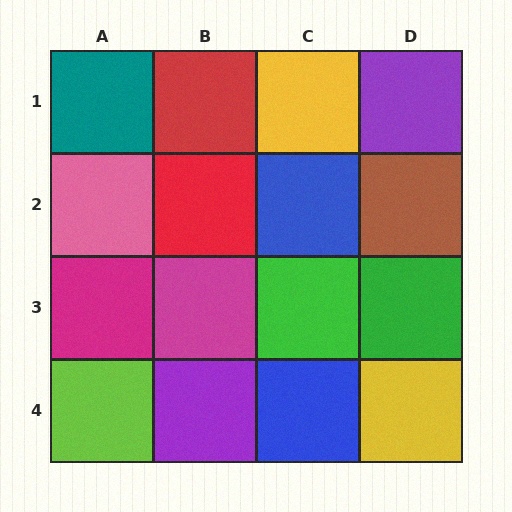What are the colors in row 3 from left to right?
Magenta, magenta, green, green.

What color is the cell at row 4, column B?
Purple.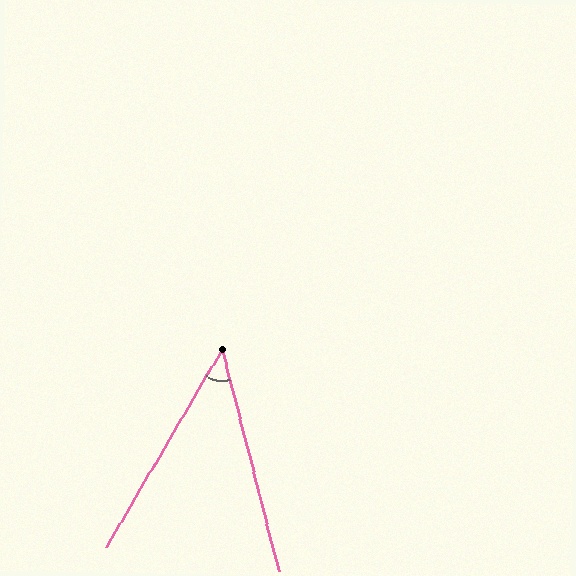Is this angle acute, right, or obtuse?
It is acute.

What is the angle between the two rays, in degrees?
Approximately 45 degrees.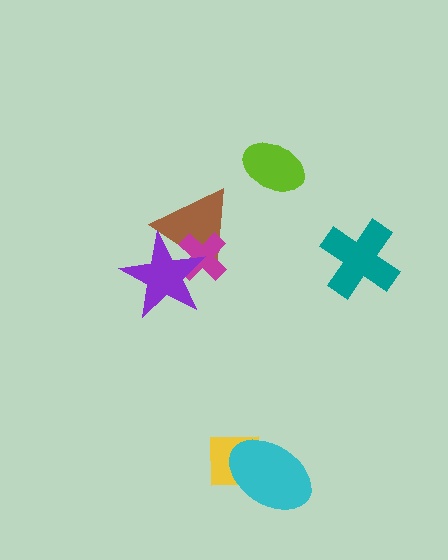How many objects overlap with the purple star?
2 objects overlap with the purple star.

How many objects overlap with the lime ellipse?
0 objects overlap with the lime ellipse.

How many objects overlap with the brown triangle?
2 objects overlap with the brown triangle.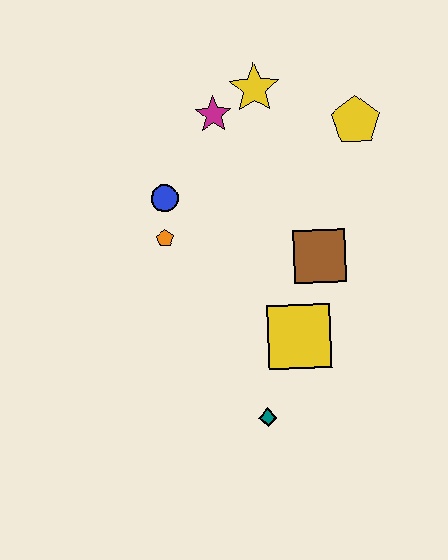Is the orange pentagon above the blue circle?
No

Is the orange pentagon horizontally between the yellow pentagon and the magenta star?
No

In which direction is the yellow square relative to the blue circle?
The yellow square is below the blue circle.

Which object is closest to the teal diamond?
The yellow square is closest to the teal diamond.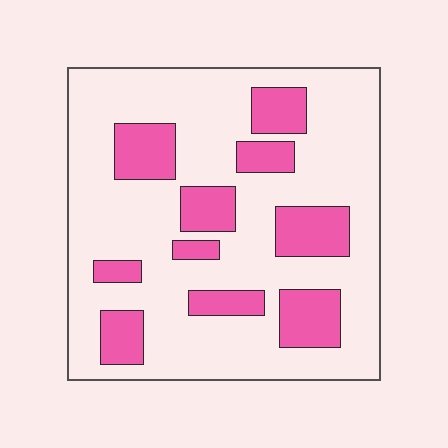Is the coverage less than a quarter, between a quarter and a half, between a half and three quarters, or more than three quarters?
Less than a quarter.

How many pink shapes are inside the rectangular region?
10.